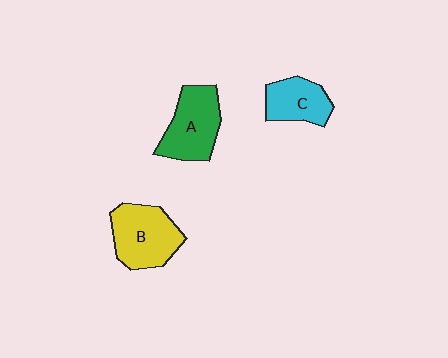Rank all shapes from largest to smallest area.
From largest to smallest: B (yellow), A (green), C (cyan).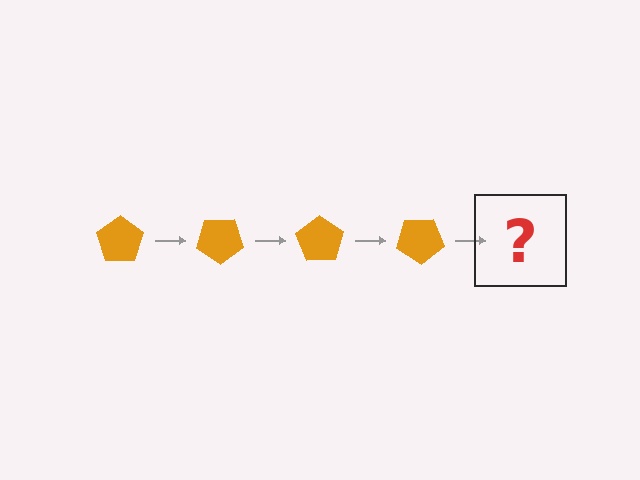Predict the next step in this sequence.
The next step is an orange pentagon rotated 140 degrees.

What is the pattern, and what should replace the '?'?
The pattern is that the pentagon rotates 35 degrees each step. The '?' should be an orange pentagon rotated 140 degrees.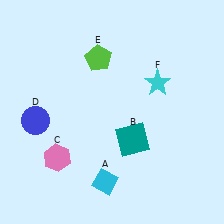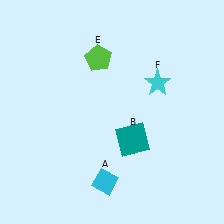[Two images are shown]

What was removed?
The blue circle (D), the pink hexagon (C) were removed in Image 2.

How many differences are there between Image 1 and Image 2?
There are 2 differences between the two images.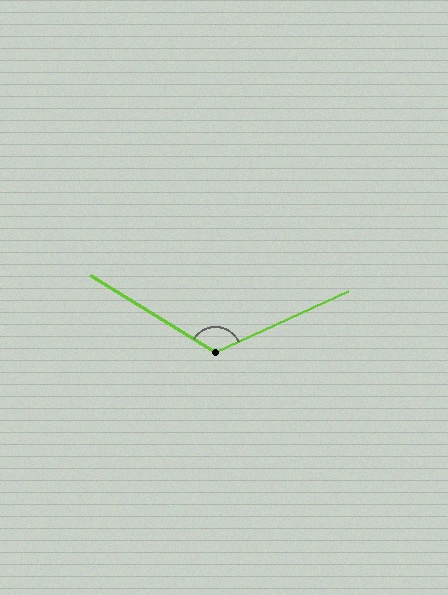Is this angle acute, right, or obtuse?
It is obtuse.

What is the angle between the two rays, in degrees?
Approximately 124 degrees.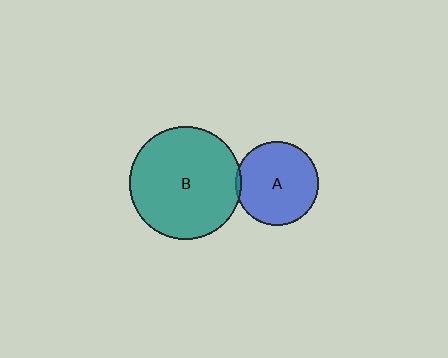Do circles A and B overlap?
Yes.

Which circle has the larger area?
Circle B (teal).